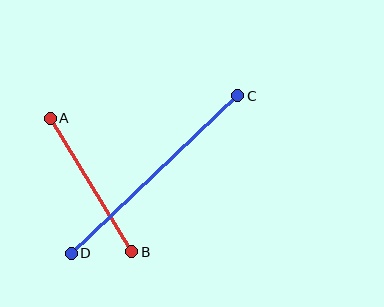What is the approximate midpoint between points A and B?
The midpoint is at approximately (91, 185) pixels.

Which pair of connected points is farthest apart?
Points C and D are farthest apart.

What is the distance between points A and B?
The distance is approximately 156 pixels.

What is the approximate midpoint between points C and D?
The midpoint is at approximately (155, 174) pixels.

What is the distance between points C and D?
The distance is approximately 229 pixels.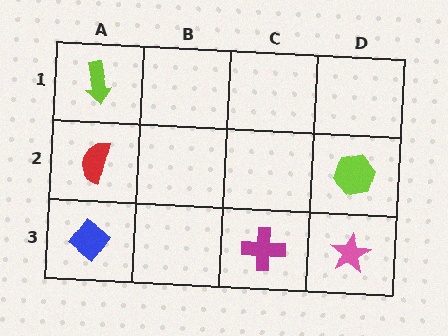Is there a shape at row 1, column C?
No, that cell is empty.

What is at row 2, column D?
A lime hexagon.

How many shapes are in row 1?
1 shape.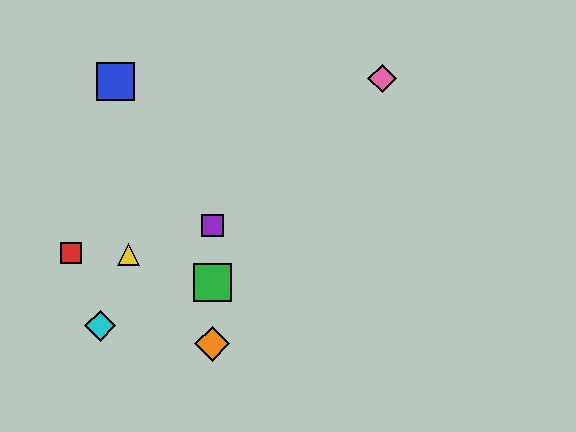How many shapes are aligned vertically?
3 shapes (the green square, the purple square, the orange diamond) are aligned vertically.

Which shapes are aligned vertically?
The green square, the purple square, the orange diamond are aligned vertically.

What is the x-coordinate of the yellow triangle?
The yellow triangle is at x≈128.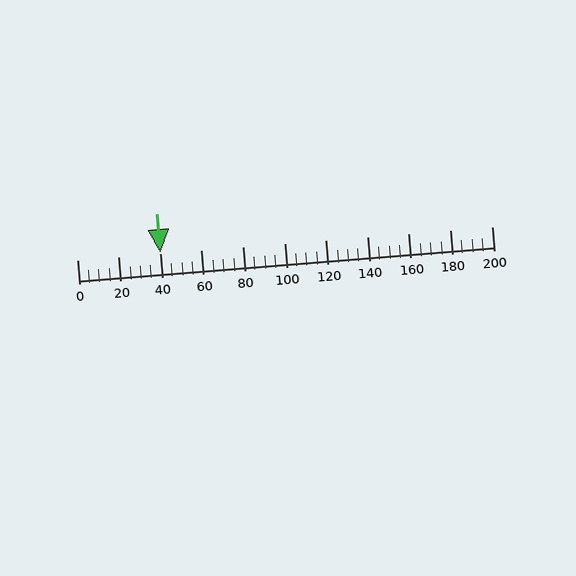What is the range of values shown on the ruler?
The ruler shows values from 0 to 200.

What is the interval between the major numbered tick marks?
The major tick marks are spaced 20 units apart.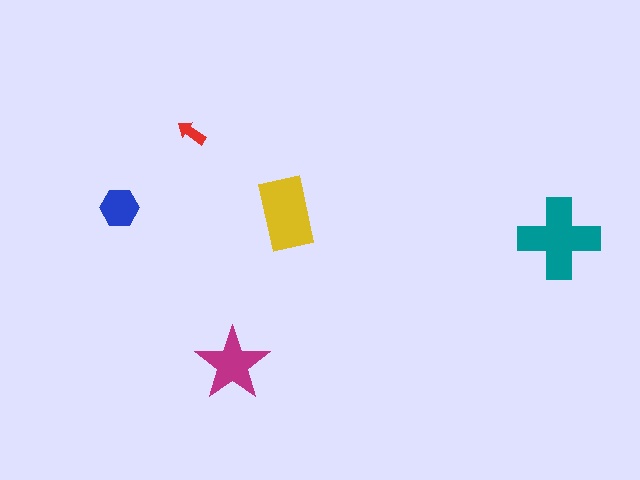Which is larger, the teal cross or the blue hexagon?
The teal cross.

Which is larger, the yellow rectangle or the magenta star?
The yellow rectangle.